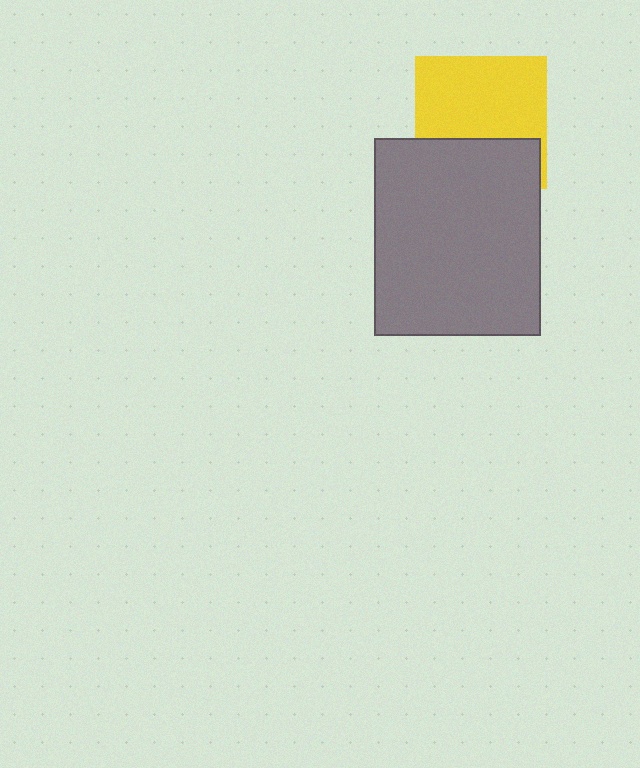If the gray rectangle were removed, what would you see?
You would see the complete yellow square.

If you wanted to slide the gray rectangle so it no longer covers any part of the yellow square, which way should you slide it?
Slide it down — that is the most direct way to separate the two shapes.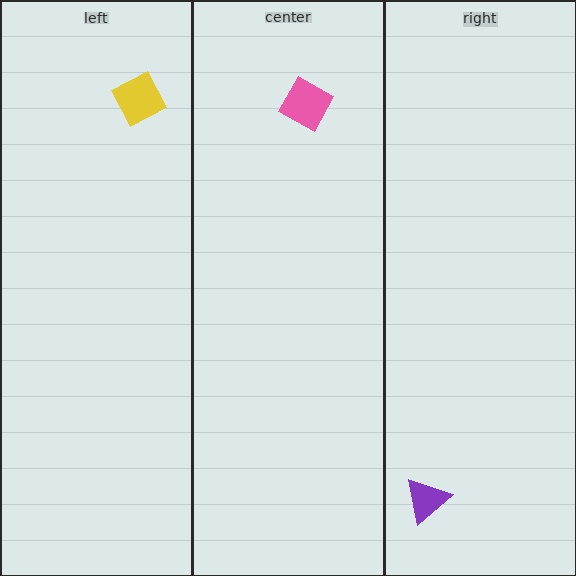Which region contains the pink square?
The center region.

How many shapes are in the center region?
1.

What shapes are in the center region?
The pink square.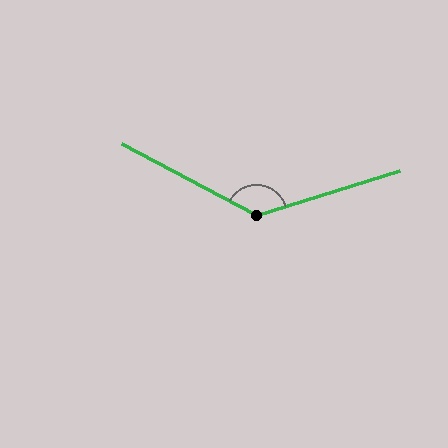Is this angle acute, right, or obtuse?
It is obtuse.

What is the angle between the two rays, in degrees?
Approximately 135 degrees.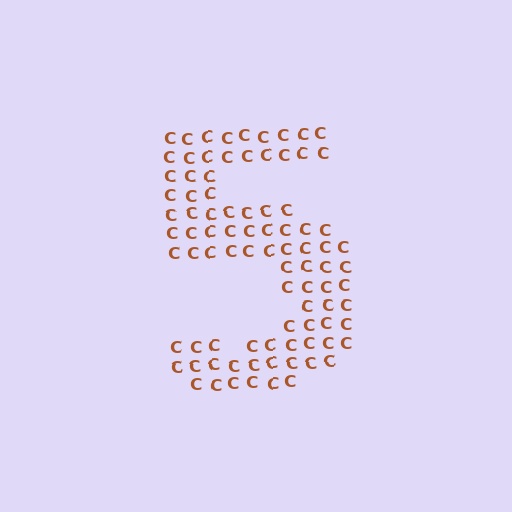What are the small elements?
The small elements are letter C's.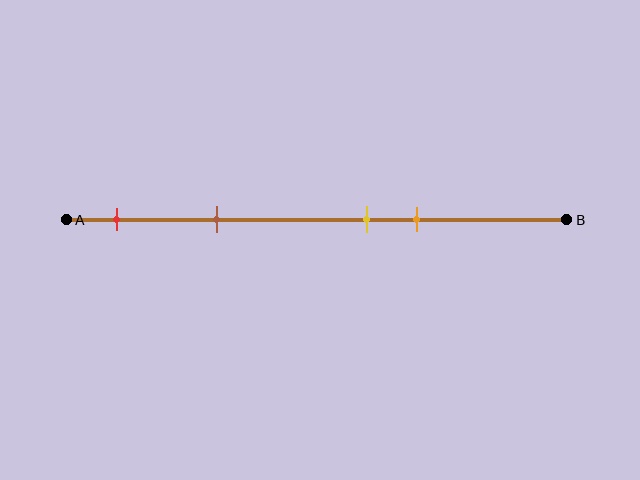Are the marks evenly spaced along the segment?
No, the marks are not evenly spaced.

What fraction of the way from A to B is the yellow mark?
The yellow mark is approximately 60% (0.6) of the way from A to B.